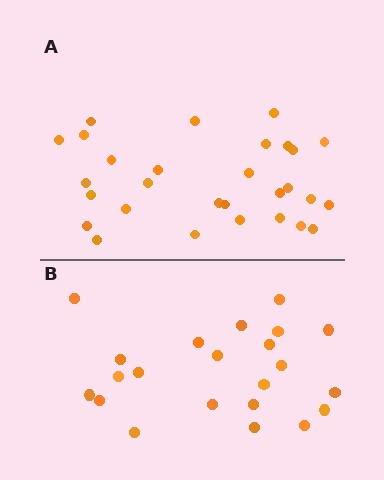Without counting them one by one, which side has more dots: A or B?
Region A (the top region) has more dots.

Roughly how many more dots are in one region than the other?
Region A has roughly 8 or so more dots than region B.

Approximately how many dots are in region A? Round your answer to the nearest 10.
About 30 dots. (The exact count is 29, which rounds to 30.)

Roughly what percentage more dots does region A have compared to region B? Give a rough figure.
About 30% more.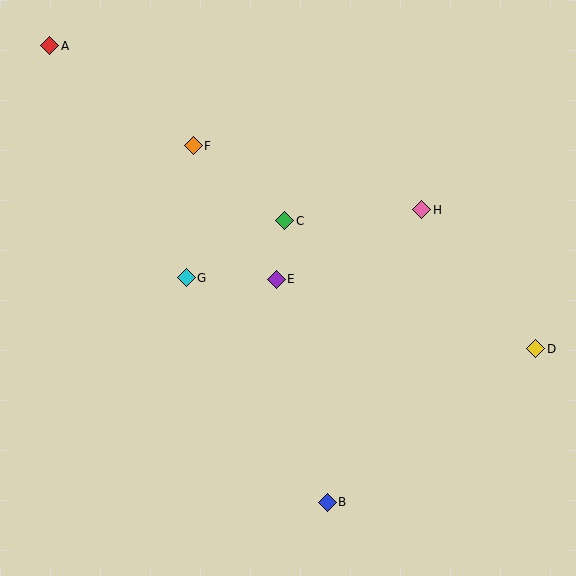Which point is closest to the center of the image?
Point E at (276, 279) is closest to the center.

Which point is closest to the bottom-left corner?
Point B is closest to the bottom-left corner.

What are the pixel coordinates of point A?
Point A is at (50, 46).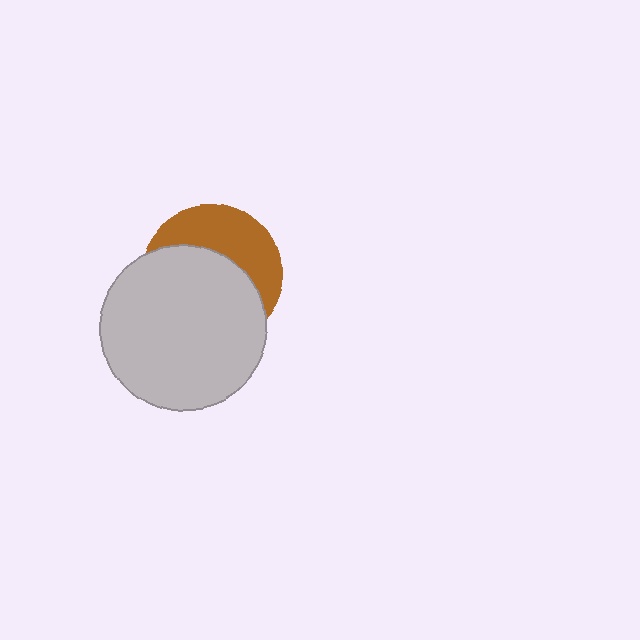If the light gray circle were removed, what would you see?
You would see the complete brown circle.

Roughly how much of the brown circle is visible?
A small part of it is visible (roughly 39%).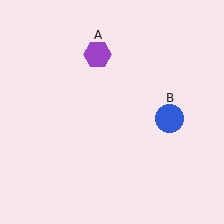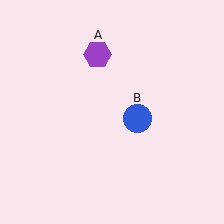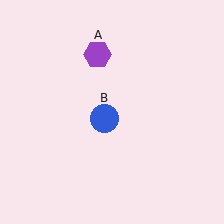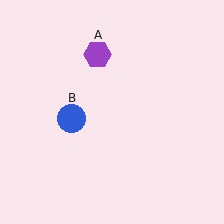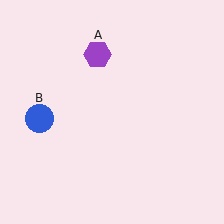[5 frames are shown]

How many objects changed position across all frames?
1 object changed position: blue circle (object B).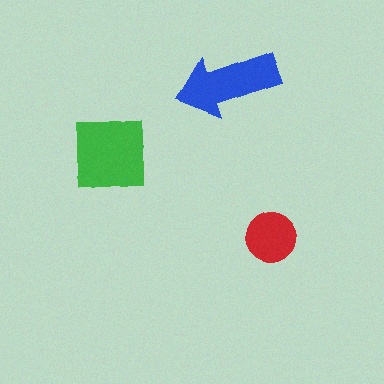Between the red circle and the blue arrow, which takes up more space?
The blue arrow.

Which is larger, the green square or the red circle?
The green square.